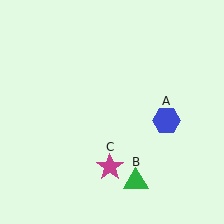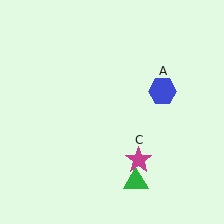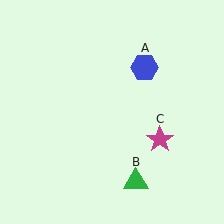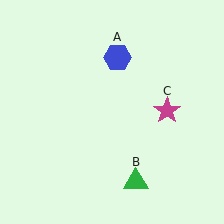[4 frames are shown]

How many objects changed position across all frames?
2 objects changed position: blue hexagon (object A), magenta star (object C).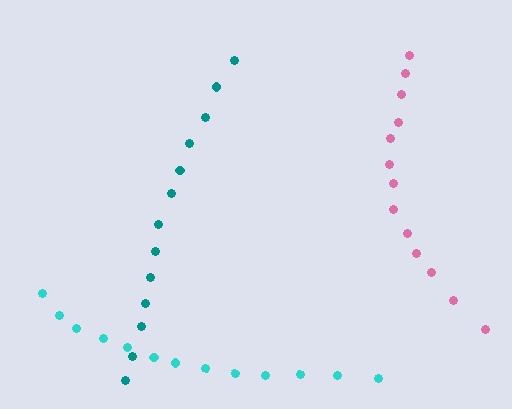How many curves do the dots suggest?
There are 3 distinct paths.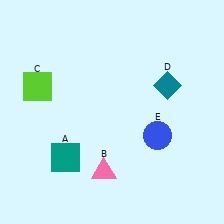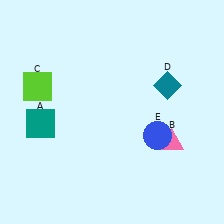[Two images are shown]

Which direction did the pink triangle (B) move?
The pink triangle (B) moved right.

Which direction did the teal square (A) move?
The teal square (A) moved up.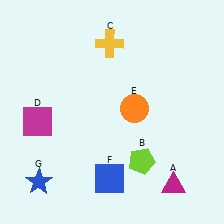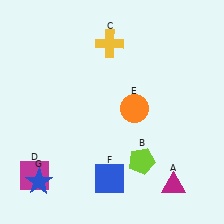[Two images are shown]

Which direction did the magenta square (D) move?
The magenta square (D) moved down.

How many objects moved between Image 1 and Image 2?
1 object moved between the two images.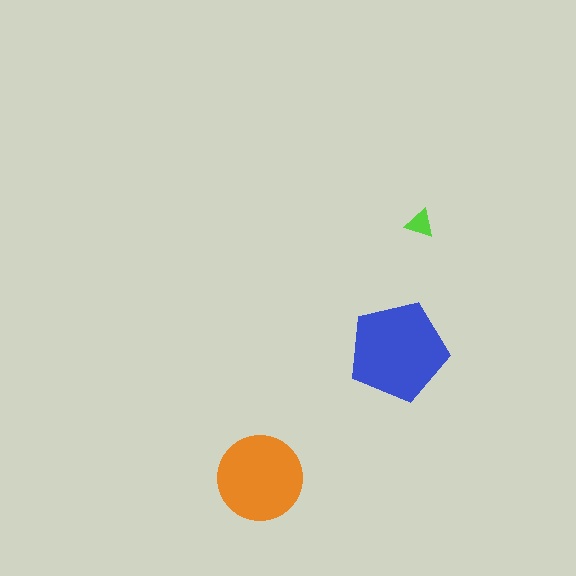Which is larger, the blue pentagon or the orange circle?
The blue pentagon.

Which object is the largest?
The blue pentagon.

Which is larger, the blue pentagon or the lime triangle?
The blue pentagon.